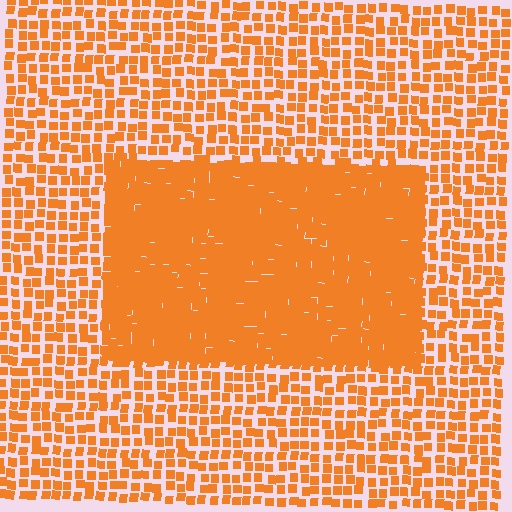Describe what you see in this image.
The image contains small orange elements arranged at two different densities. A rectangle-shaped region is visible where the elements are more densely packed than the surrounding area.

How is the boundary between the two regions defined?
The boundary is defined by a change in element density (approximately 2.3x ratio). All elements are the same color, size, and shape.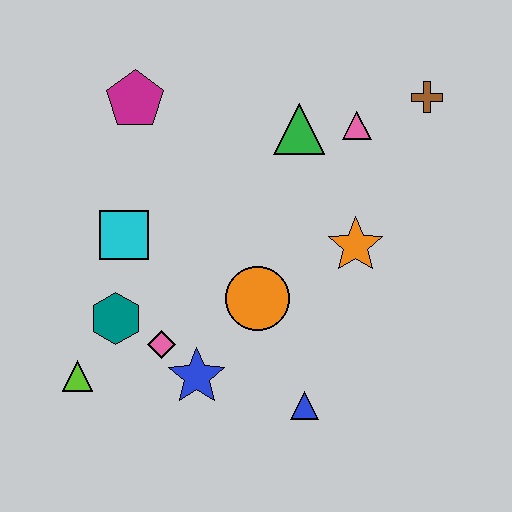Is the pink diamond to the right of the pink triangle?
No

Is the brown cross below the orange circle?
No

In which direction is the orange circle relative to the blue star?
The orange circle is above the blue star.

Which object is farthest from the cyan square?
The brown cross is farthest from the cyan square.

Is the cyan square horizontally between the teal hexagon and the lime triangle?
No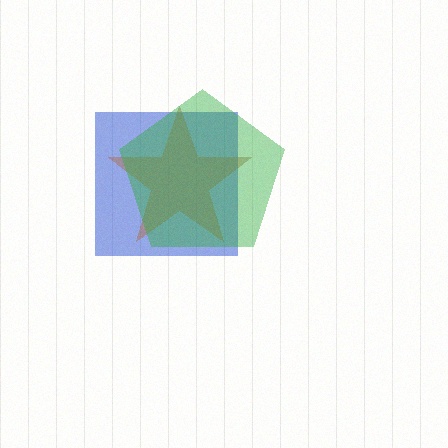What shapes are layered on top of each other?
The layered shapes are: a blue square, a brown star, a green pentagon.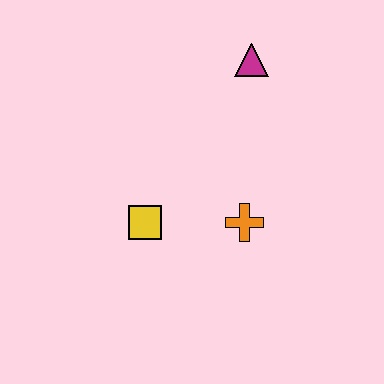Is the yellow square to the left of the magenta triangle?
Yes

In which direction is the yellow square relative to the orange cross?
The yellow square is to the left of the orange cross.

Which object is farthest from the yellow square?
The magenta triangle is farthest from the yellow square.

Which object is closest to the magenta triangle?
The orange cross is closest to the magenta triangle.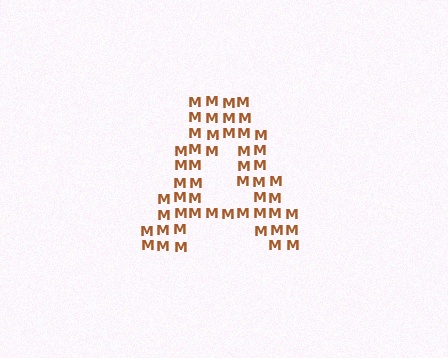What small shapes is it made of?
It is made of small letter M's.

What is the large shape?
The large shape is the letter A.